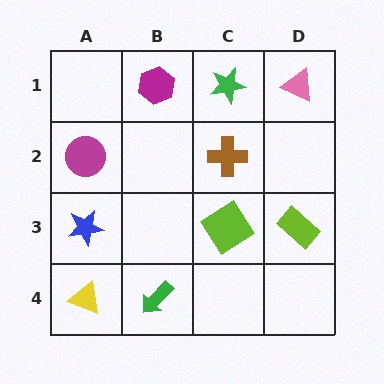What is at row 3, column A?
A blue star.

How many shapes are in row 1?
3 shapes.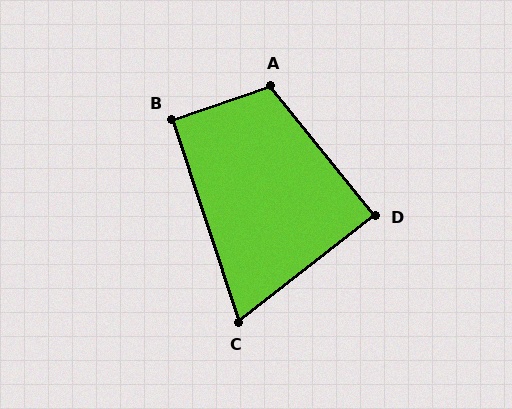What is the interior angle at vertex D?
Approximately 89 degrees (approximately right).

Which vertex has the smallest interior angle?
C, at approximately 70 degrees.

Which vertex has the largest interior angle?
A, at approximately 110 degrees.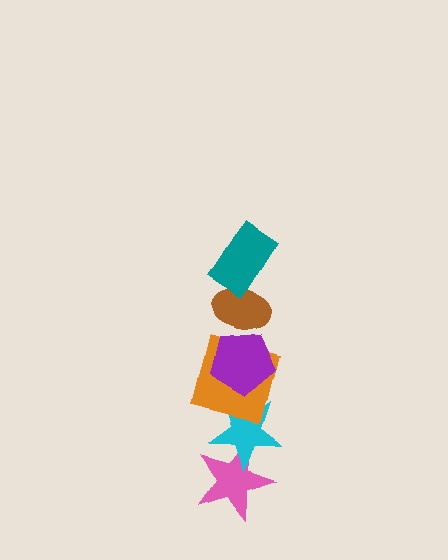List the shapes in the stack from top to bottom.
From top to bottom: the teal rectangle, the brown ellipse, the purple pentagon, the orange square, the cyan star, the pink star.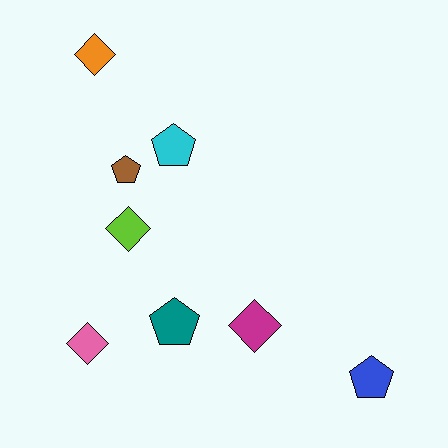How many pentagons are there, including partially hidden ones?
There are 4 pentagons.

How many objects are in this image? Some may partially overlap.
There are 8 objects.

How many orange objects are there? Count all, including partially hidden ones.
There is 1 orange object.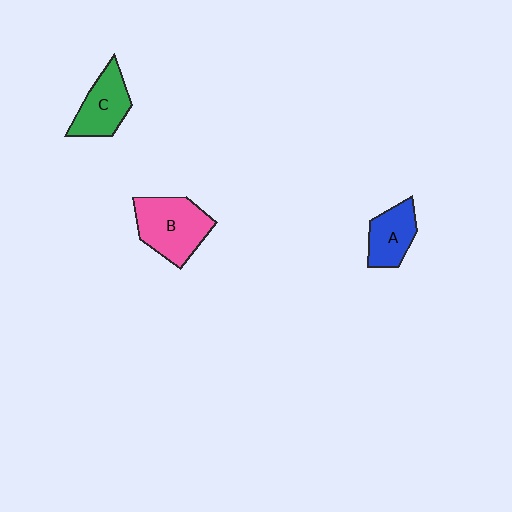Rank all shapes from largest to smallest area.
From largest to smallest: B (pink), C (green), A (blue).